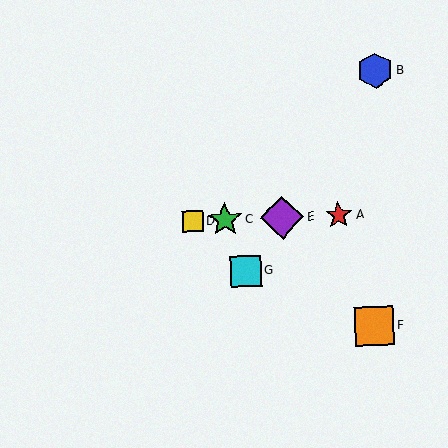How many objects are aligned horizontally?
4 objects (A, C, D, E) are aligned horizontally.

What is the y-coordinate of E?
Object E is at y≈218.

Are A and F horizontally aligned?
No, A is at y≈215 and F is at y≈326.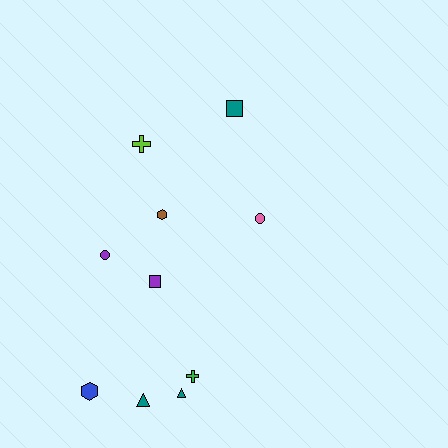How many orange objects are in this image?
There are no orange objects.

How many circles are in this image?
There are 2 circles.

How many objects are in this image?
There are 10 objects.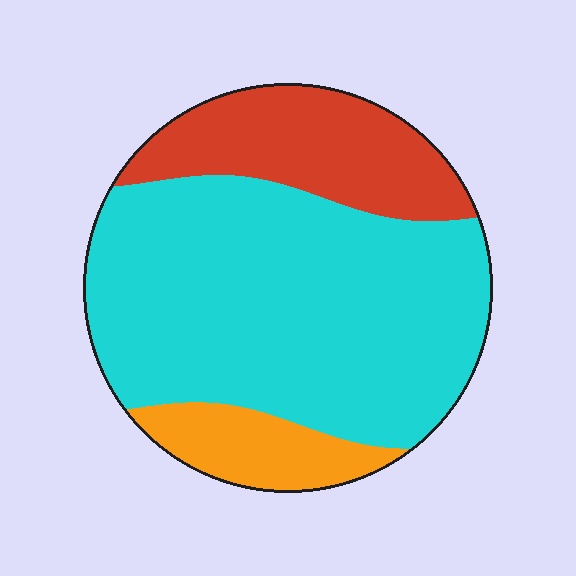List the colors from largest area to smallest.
From largest to smallest: cyan, red, orange.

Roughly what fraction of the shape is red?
Red takes up about one fifth (1/5) of the shape.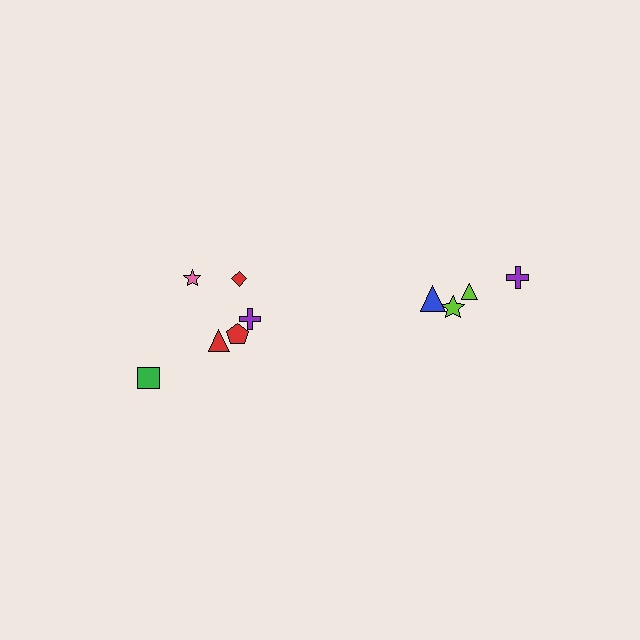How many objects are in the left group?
There are 6 objects.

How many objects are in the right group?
There are 4 objects.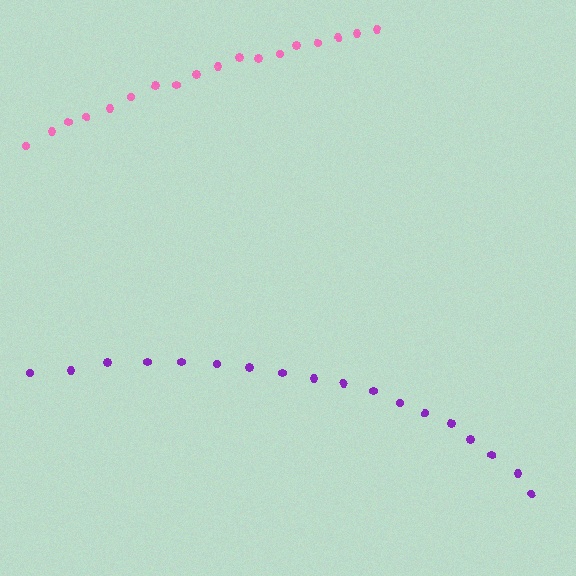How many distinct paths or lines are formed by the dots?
There are 2 distinct paths.